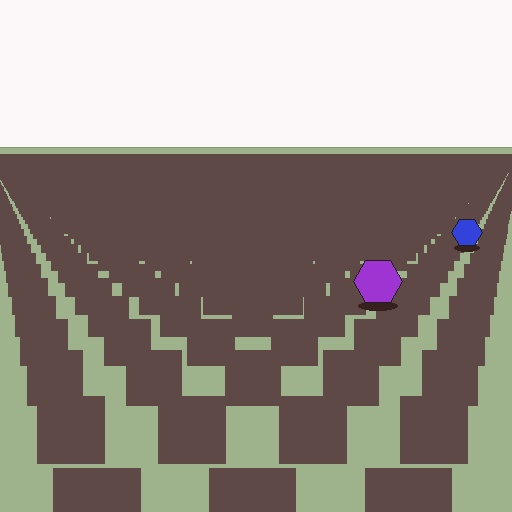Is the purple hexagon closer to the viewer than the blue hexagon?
Yes. The purple hexagon is closer — you can tell from the texture gradient: the ground texture is coarser near it.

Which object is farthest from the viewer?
The blue hexagon is farthest from the viewer. It appears smaller and the ground texture around it is denser.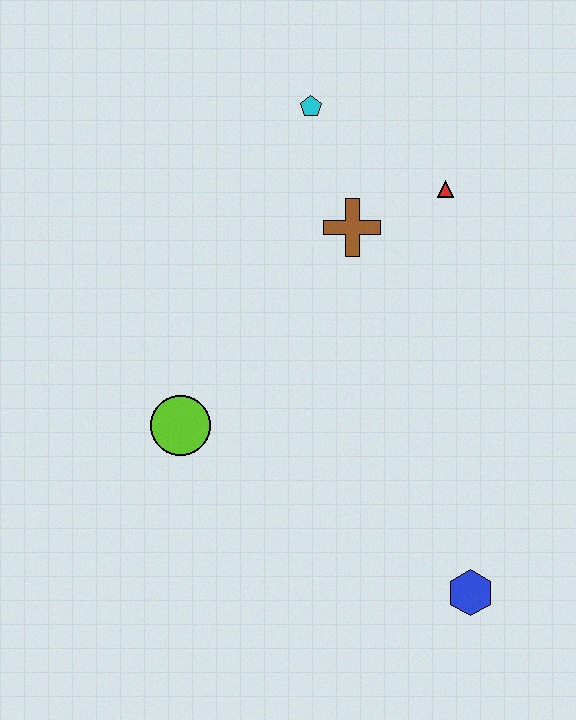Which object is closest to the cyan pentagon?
The brown cross is closest to the cyan pentagon.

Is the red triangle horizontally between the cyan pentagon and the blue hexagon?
Yes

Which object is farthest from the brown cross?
The blue hexagon is farthest from the brown cross.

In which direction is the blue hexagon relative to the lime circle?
The blue hexagon is to the right of the lime circle.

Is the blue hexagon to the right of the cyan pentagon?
Yes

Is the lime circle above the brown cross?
No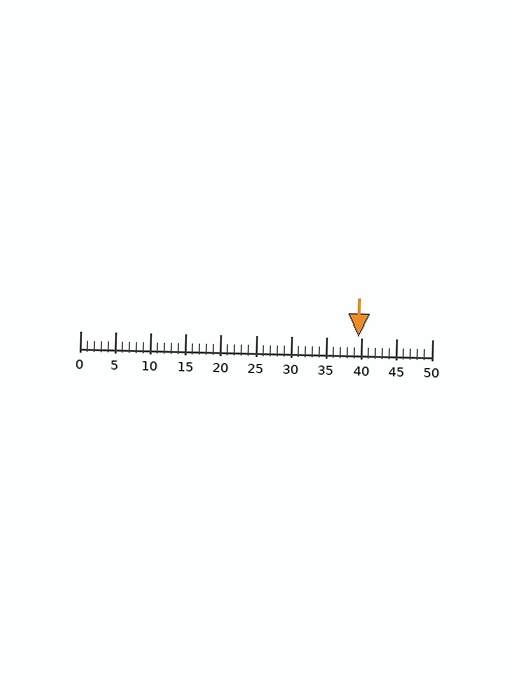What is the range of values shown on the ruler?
The ruler shows values from 0 to 50.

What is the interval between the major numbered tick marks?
The major tick marks are spaced 5 units apart.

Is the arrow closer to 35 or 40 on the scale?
The arrow is closer to 40.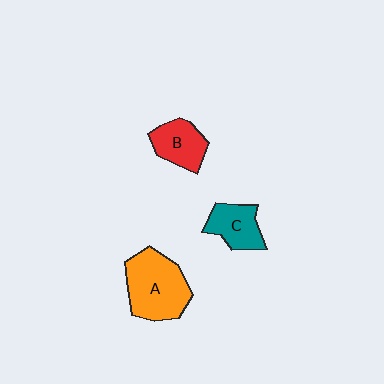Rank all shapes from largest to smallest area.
From largest to smallest: A (orange), B (red), C (teal).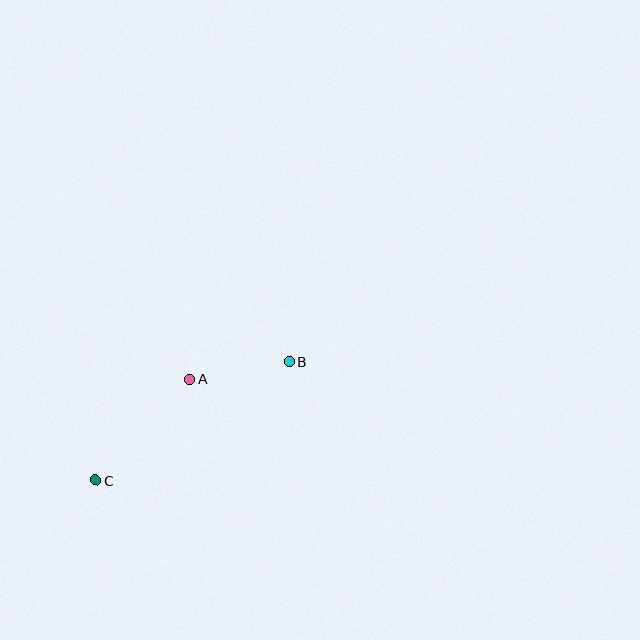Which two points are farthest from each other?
Points B and C are farthest from each other.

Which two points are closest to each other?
Points A and B are closest to each other.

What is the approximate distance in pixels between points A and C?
The distance between A and C is approximately 138 pixels.